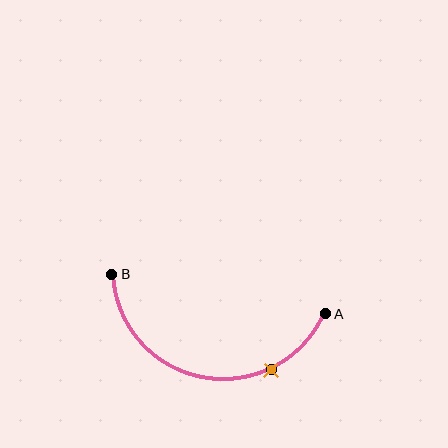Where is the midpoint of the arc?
The arc midpoint is the point on the curve farthest from the straight line joining A and B. It sits below that line.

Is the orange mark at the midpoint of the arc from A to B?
No. The orange mark lies on the arc but is closer to endpoint A. The arc midpoint would be at the point on the curve equidistant along the arc from both A and B.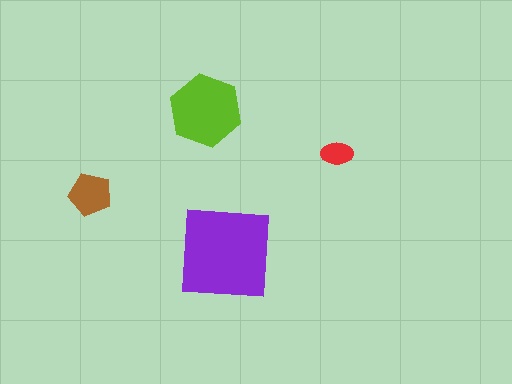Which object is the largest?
The purple square.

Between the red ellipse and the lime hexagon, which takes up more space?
The lime hexagon.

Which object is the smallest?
The red ellipse.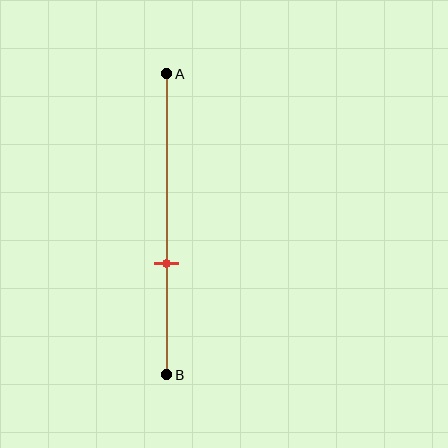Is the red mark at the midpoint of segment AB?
No, the mark is at about 65% from A, not at the 50% midpoint.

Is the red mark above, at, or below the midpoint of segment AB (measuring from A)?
The red mark is below the midpoint of segment AB.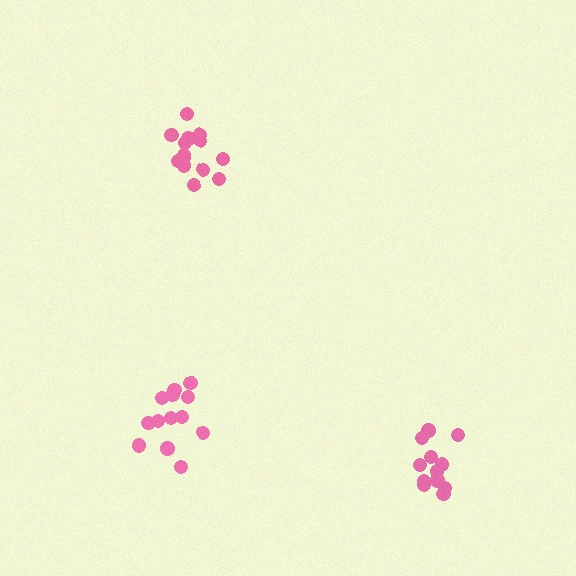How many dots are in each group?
Group 1: 13 dots, Group 2: 14 dots, Group 3: 13 dots (40 total).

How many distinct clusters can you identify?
There are 3 distinct clusters.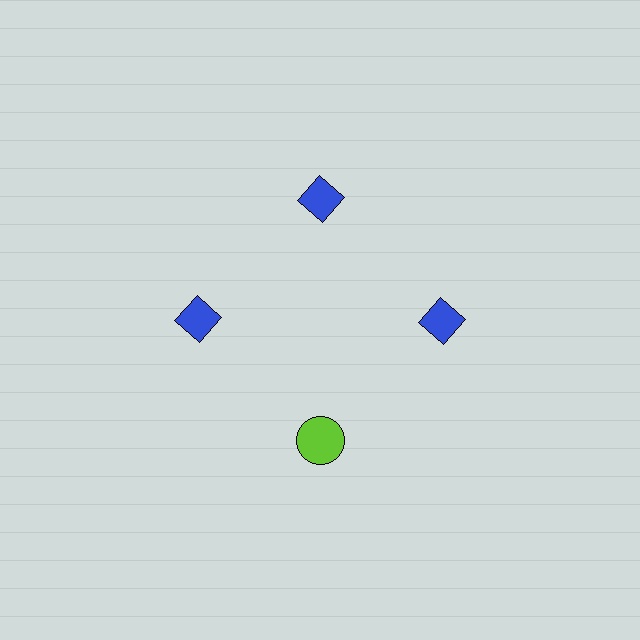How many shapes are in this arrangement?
There are 4 shapes arranged in a ring pattern.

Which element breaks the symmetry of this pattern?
The lime circle at roughly the 6 o'clock position breaks the symmetry. All other shapes are blue diamonds.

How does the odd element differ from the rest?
It differs in both color (lime instead of blue) and shape (circle instead of diamond).